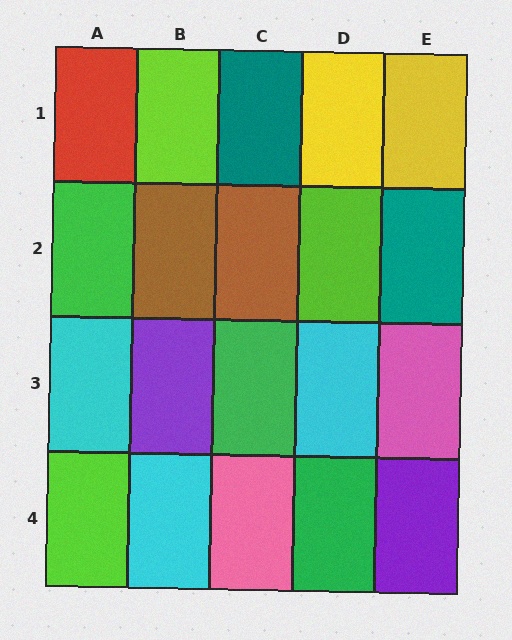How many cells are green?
3 cells are green.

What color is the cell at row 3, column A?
Cyan.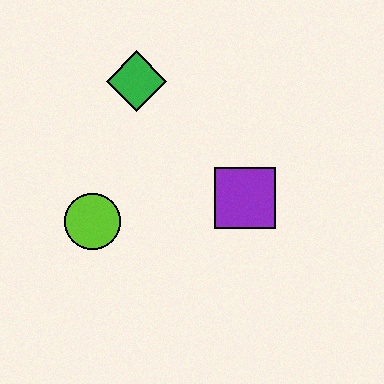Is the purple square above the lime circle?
Yes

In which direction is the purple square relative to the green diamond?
The purple square is below the green diamond.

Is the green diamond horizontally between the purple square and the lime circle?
Yes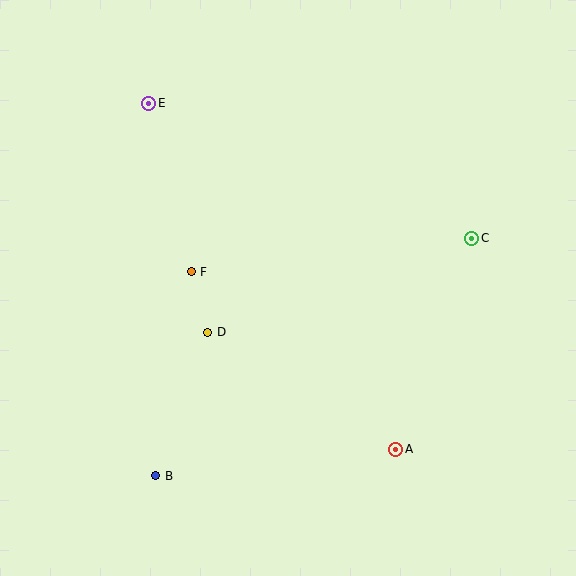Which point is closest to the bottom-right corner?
Point A is closest to the bottom-right corner.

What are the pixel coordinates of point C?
Point C is at (472, 238).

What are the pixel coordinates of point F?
Point F is at (191, 272).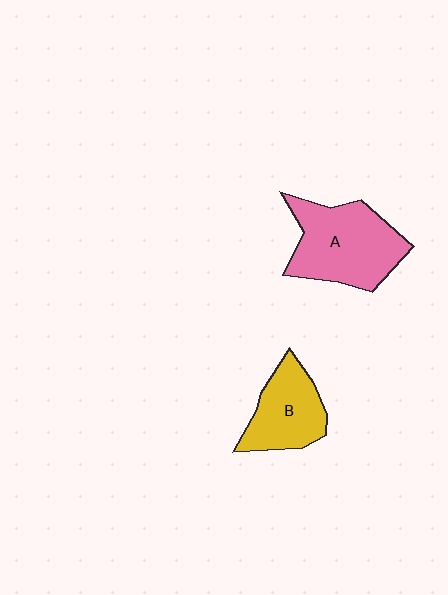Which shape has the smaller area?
Shape B (yellow).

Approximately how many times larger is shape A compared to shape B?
Approximately 1.5 times.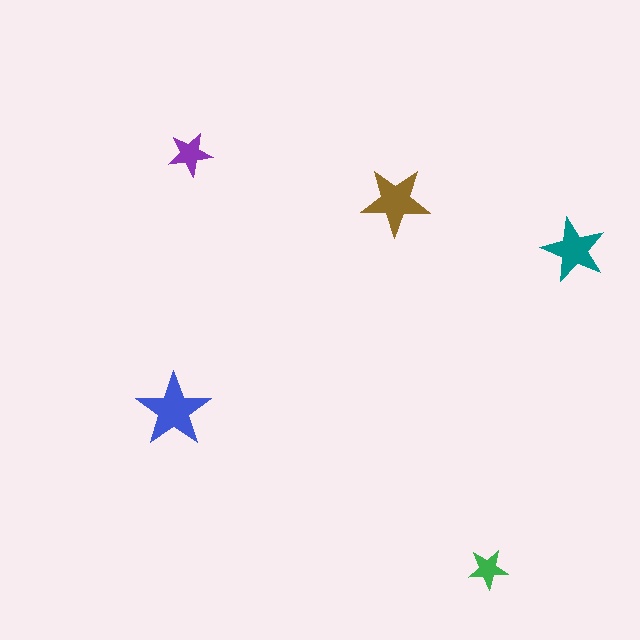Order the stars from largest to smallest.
the blue one, the brown one, the teal one, the purple one, the green one.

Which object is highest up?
The purple star is topmost.